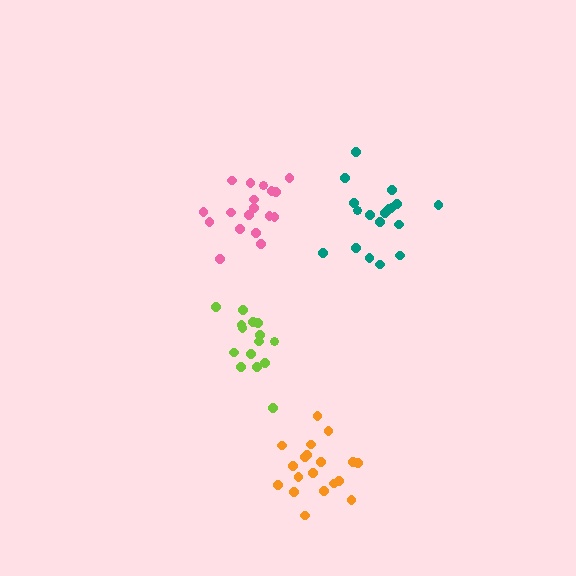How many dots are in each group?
Group 1: 18 dots, Group 2: 19 dots, Group 3: 18 dots, Group 4: 15 dots (70 total).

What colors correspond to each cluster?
The clusters are colored: teal, orange, pink, lime.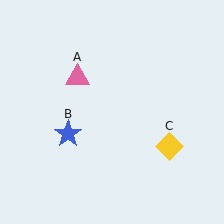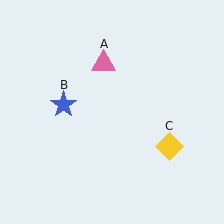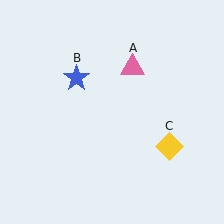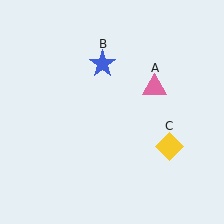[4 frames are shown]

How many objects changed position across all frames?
2 objects changed position: pink triangle (object A), blue star (object B).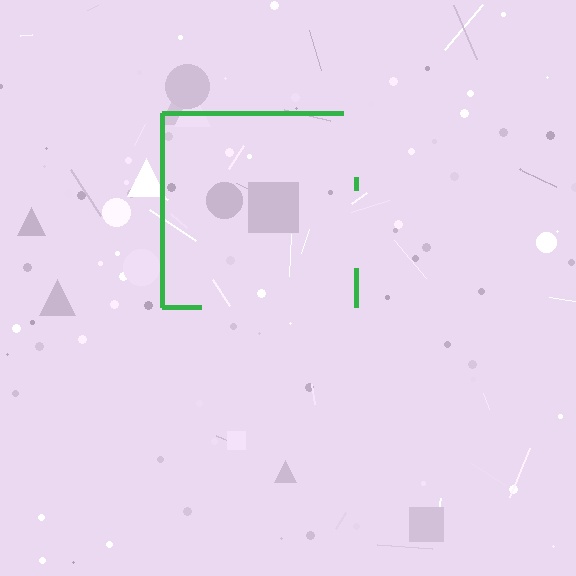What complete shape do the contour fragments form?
The contour fragments form a square.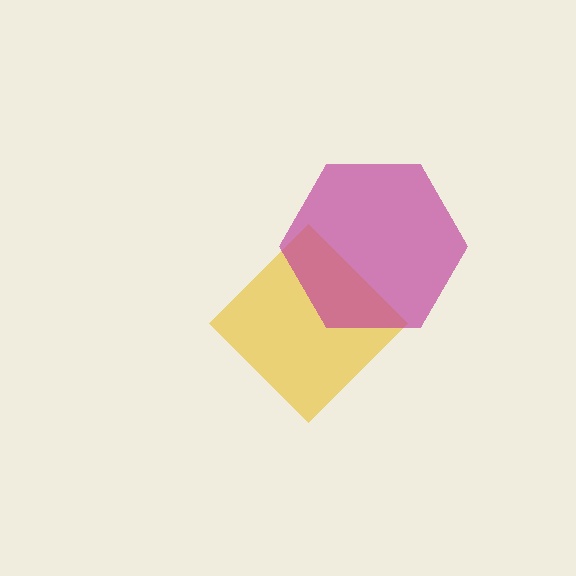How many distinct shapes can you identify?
There are 2 distinct shapes: a yellow diamond, a magenta hexagon.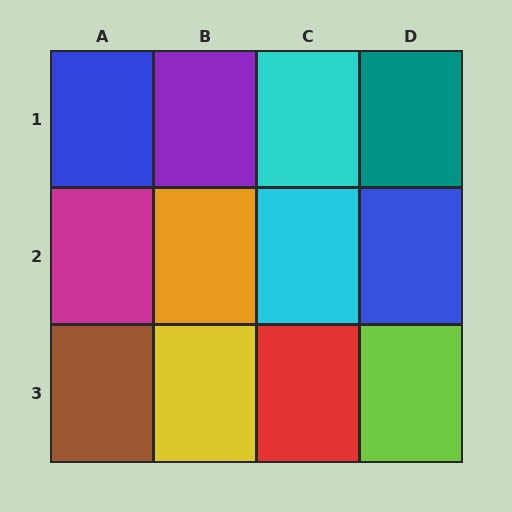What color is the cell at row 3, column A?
Brown.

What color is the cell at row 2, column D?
Blue.